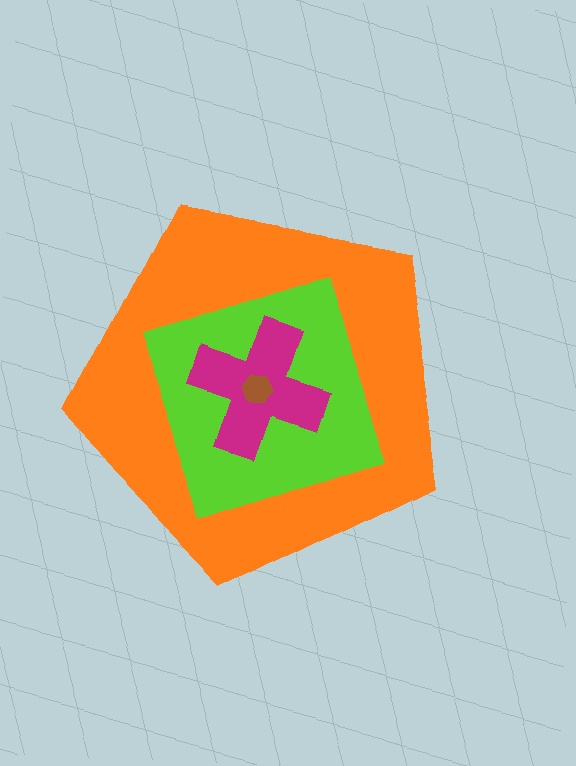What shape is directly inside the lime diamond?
The magenta cross.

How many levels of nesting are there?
4.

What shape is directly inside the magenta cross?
The brown hexagon.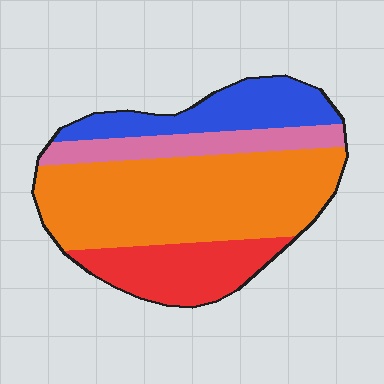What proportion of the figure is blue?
Blue takes up about one sixth (1/6) of the figure.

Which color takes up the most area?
Orange, at roughly 50%.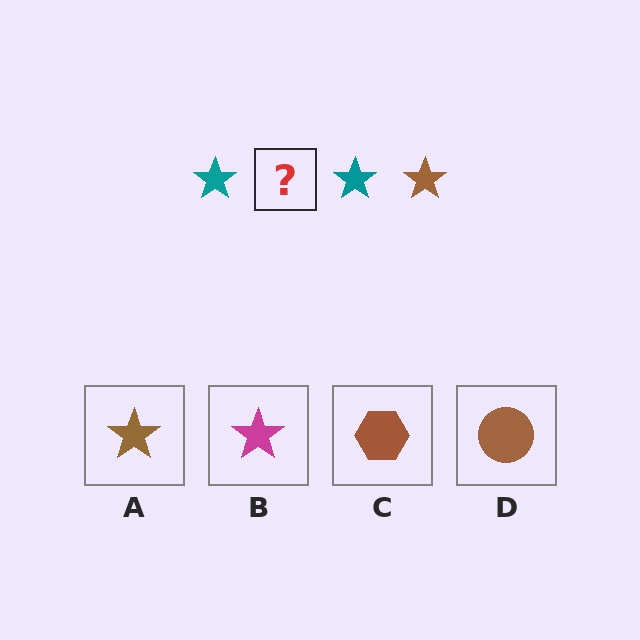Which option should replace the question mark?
Option A.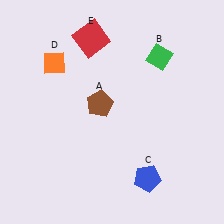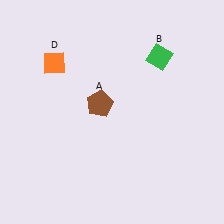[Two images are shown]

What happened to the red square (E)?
The red square (E) was removed in Image 2. It was in the top-left area of Image 1.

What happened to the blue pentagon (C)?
The blue pentagon (C) was removed in Image 2. It was in the bottom-right area of Image 1.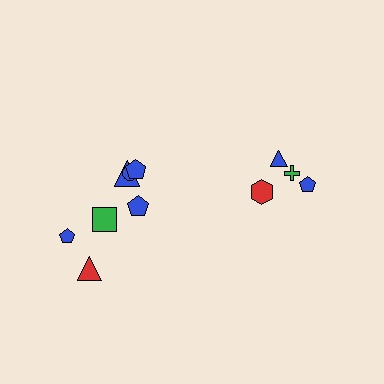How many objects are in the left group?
There are 7 objects.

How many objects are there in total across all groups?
There are 11 objects.